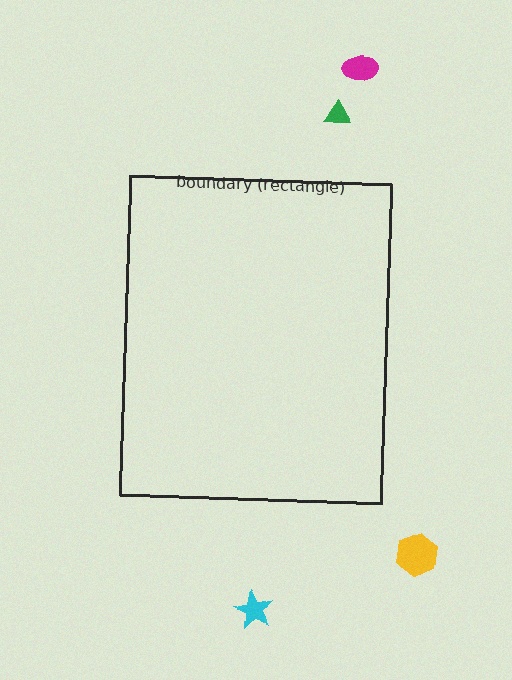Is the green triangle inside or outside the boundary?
Outside.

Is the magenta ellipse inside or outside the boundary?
Outside.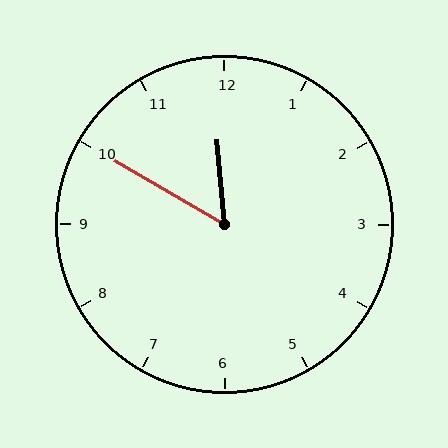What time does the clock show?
11:50.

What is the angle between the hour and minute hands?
Approximately 55 degrees.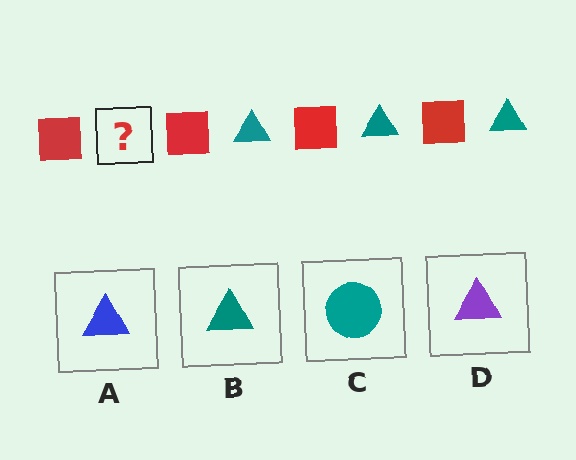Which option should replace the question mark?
Option B.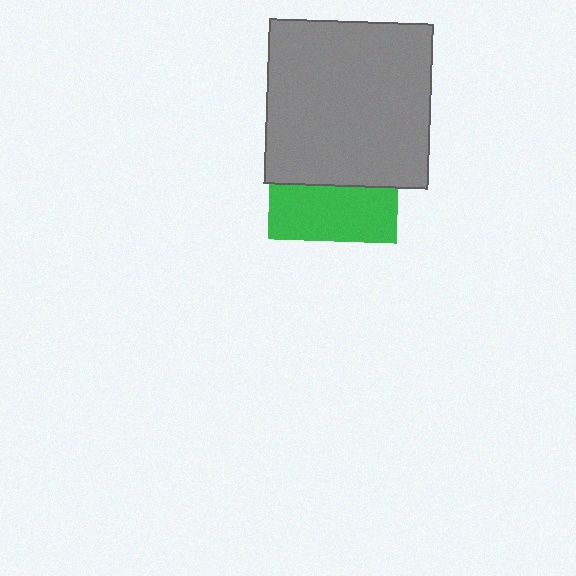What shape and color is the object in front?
The object in front is a gray square.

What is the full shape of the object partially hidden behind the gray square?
The partially hidden object is a green square.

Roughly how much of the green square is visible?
A small part of it is visible (roughly 42%).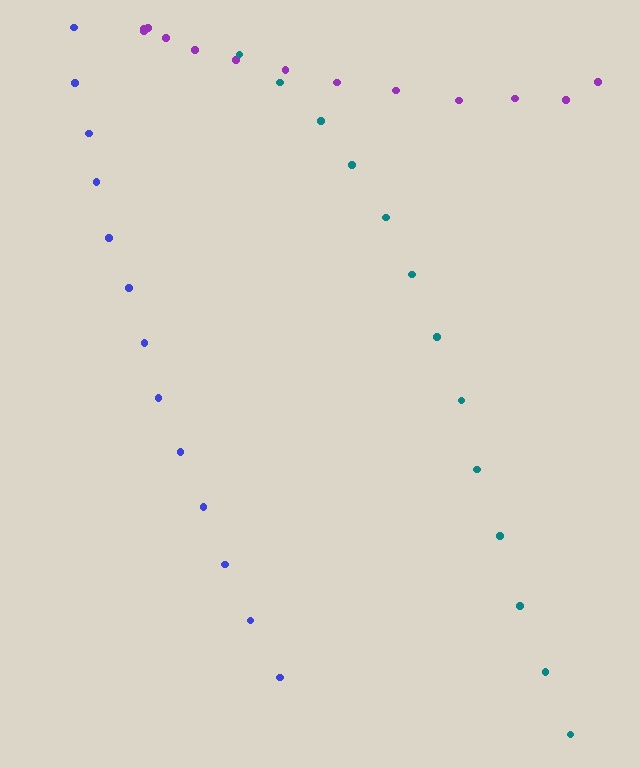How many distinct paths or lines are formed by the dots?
There are 3 distinct paths.